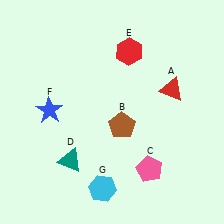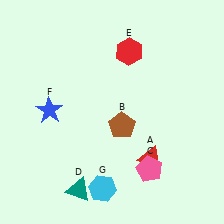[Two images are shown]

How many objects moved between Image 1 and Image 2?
2 objects moved between the two images.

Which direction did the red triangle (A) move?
The red triangle (A) moved down.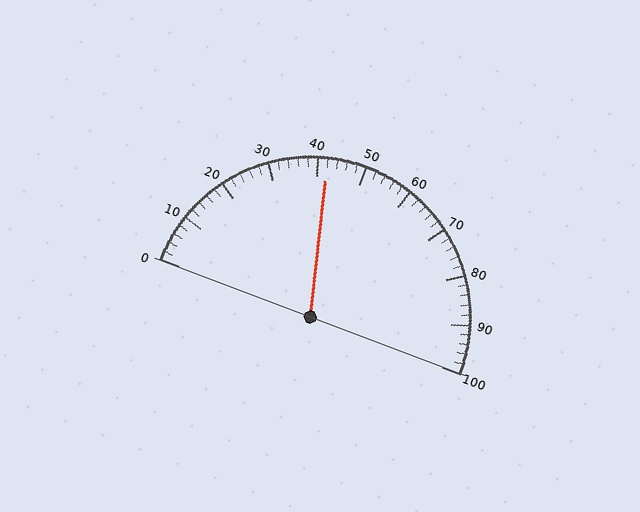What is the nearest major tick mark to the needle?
The nearest major tick mark is 40.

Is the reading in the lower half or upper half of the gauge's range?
The reading is in the lower half of the range (0 to 100).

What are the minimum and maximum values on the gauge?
The gauge ranges from 0 to 100.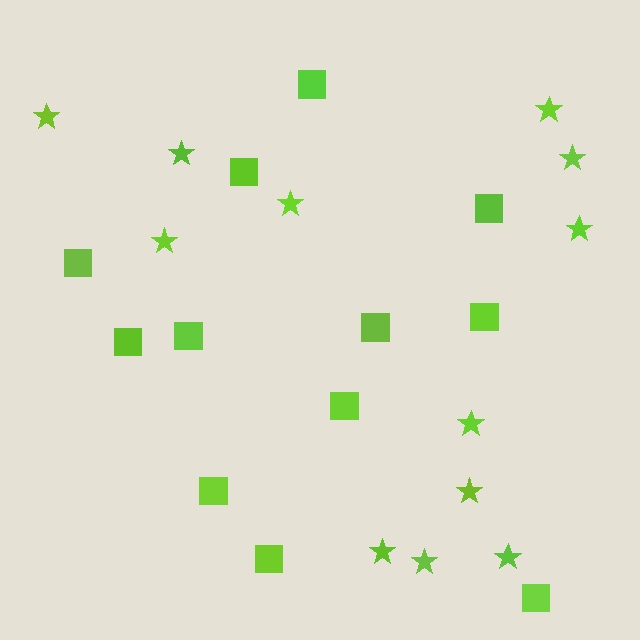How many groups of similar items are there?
There are 2 groups: one group of squares (12) and one group of stars (12).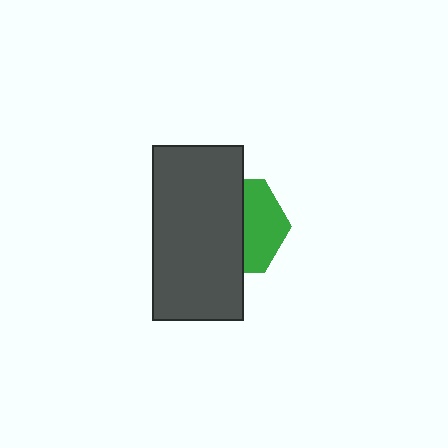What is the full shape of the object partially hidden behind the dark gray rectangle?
The partially hidden object is a green hexagon.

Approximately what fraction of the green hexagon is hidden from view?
Roughly 57% of the green hexagon is hidden behind the dark gray rectangle.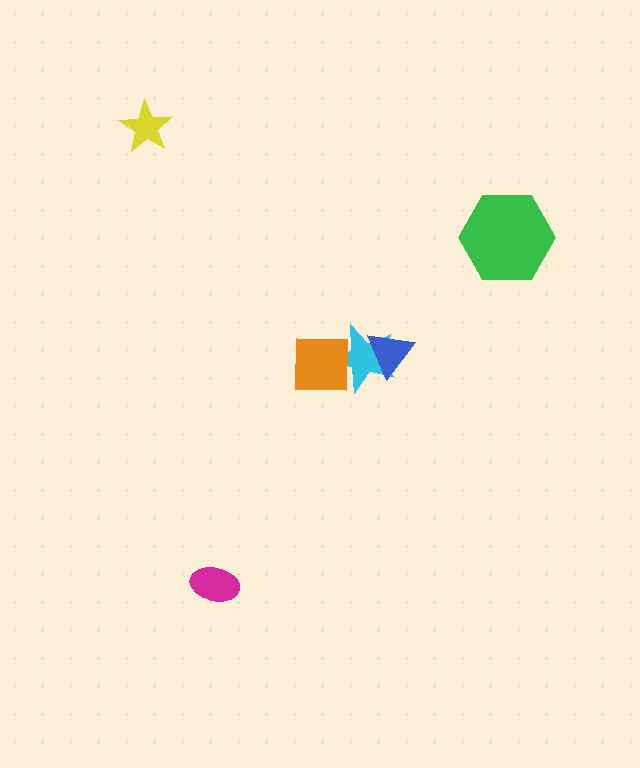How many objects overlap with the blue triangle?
1 object overlaps with the blue triangle.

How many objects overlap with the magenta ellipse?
0 objects overlap with the magenta ellipse.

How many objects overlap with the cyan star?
2 objects overlap with the cyan star.